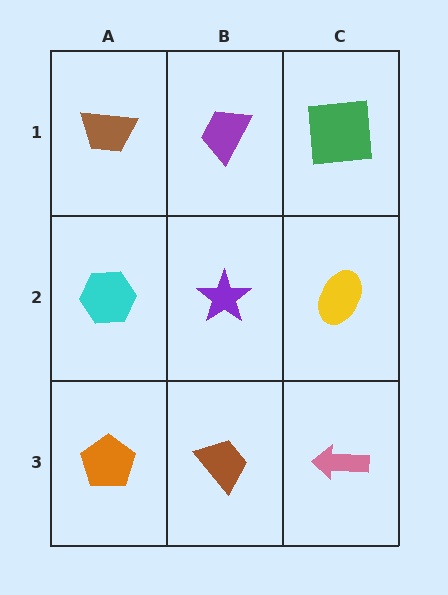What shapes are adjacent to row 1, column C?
A yellow ellipse (row 2, column C), a purple trapezoid (row 1, column B).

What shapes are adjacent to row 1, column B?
A purple star (row 2, column B), a brown trapezoid (row 1, column A), a green square (row 1, column C).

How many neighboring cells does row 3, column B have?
3.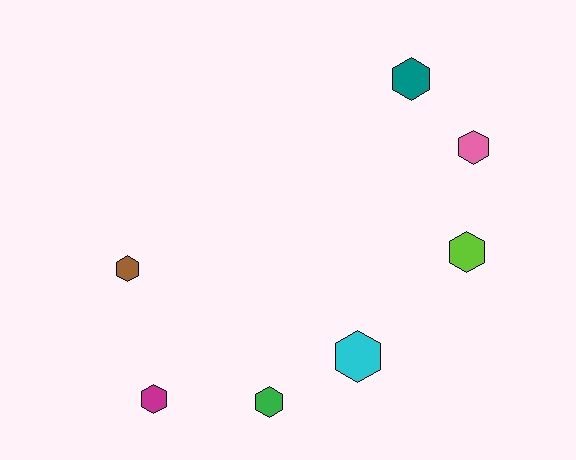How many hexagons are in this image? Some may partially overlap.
There are 7 hexagons.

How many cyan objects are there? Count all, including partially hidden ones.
There is 1 cyan object.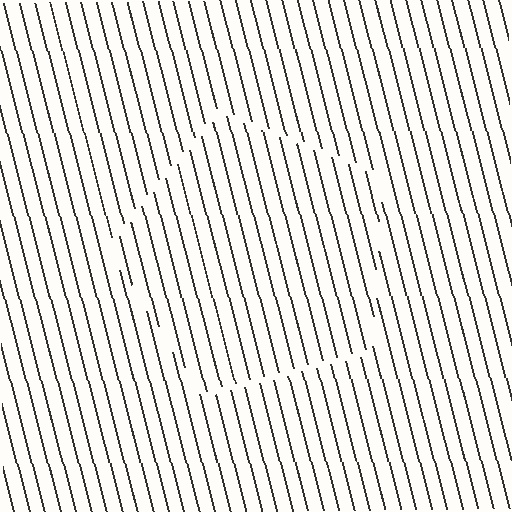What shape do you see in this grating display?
An illusory pentagon. The interior of the shape contains the same grating, shifted by half a period — the contour is defined by the phase discontinuity where line-ends from the inner and outer gratings abut.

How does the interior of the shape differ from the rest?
The interior of the shape contains the same grating, shifted by half a period — the contour is defined by the phase discontinuity where line-ends from the inner and outer gratings abut.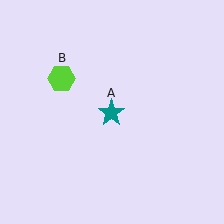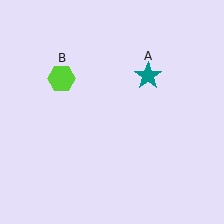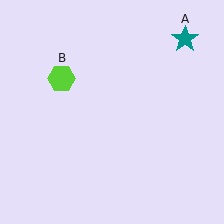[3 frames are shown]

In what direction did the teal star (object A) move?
The teal star (object A) moved up and to the right.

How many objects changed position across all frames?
1 object changed position: teal star (object A).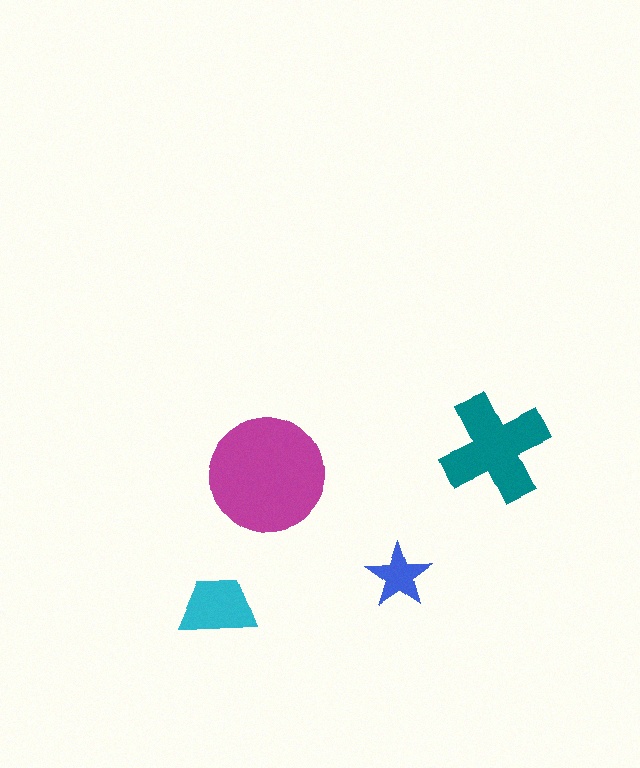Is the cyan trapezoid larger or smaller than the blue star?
Larger.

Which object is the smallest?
The blue star.